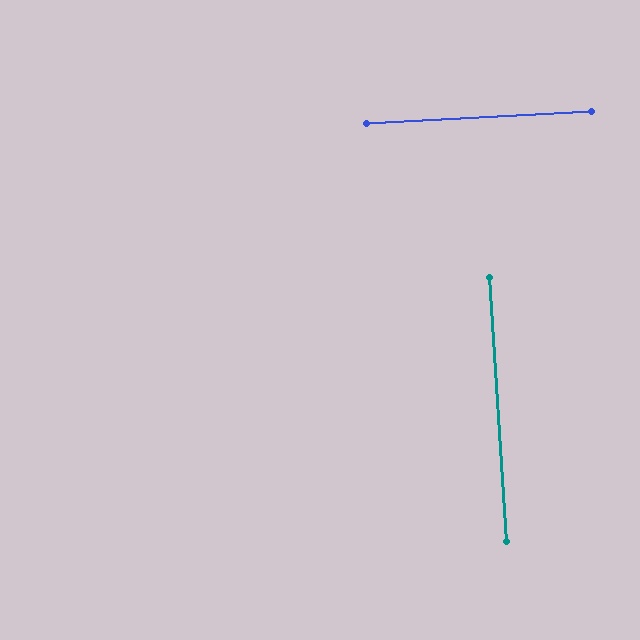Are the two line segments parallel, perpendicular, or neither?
Perpendicular — they meet at approximately 89°.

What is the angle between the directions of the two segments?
Approximately 89 degrees.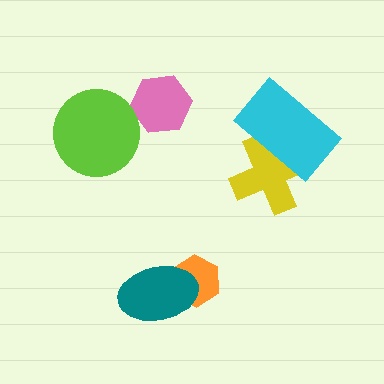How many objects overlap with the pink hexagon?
0 objects overlap with the pink hexagon.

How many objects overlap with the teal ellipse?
1 object overlaps with the teal ellipse.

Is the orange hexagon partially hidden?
Yes, it is partially covered by another shape.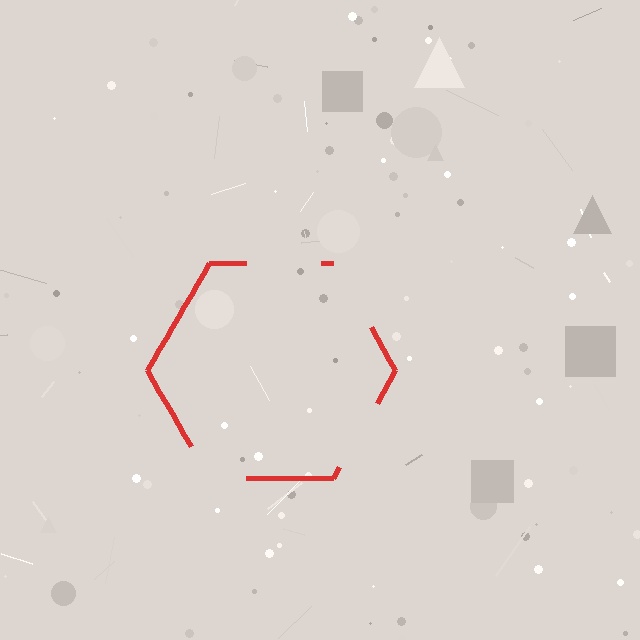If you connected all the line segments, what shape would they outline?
They would outline a hexagon.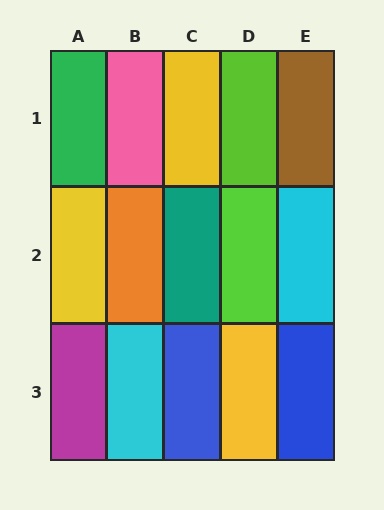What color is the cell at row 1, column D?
Lime.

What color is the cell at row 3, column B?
Cyan.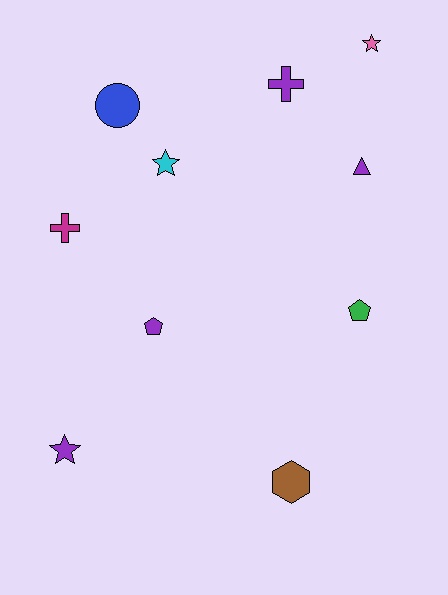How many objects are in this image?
There are 10 objects.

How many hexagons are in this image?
There is 1 hexagon.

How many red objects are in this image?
There are no red objects.